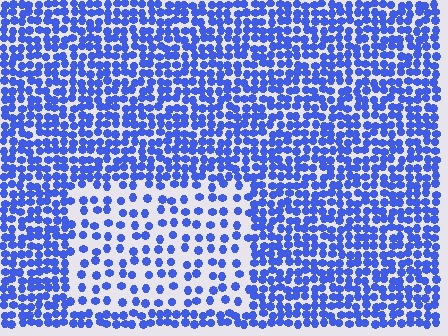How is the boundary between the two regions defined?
The boundary is defined by a change in element density (approximately 2.2x ratio). All elements are the same color, size, and shape.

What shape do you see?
I see a rectangle.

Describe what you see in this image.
The image contains small blue elements arranged at two different densities. A rectangle-shaped region is visible where the elements are less densely packed than the surrounding area.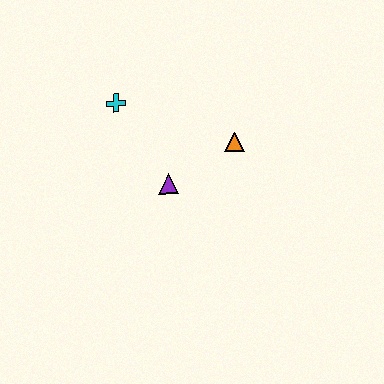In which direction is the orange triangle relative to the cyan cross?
The orange triangle is to the right of the cyan cross.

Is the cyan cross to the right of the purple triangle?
No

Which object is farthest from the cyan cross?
The orange triangle is farthest from the cyan cross.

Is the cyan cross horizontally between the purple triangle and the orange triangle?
No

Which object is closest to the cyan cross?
The purple triangle is closest to the cyan cross.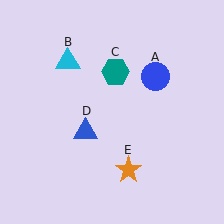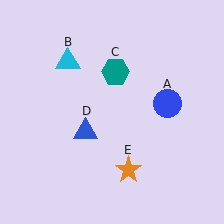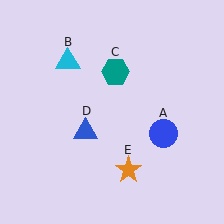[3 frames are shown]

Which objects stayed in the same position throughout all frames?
Cyan triangle (object B) and teal hexagon (object C) and blue triangle (object D) and orange star (object E) remained stationary.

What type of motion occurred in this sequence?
The blue circle (object A) rotated clockwise around the center of the scene.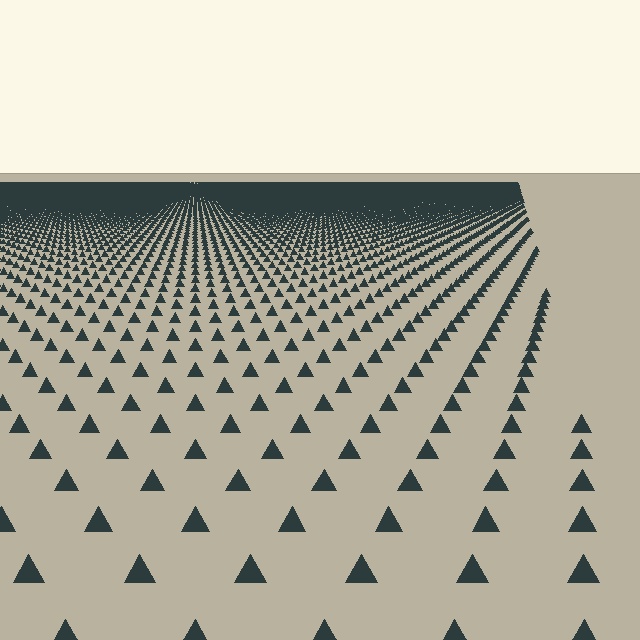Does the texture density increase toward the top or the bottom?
Density increases toward the top.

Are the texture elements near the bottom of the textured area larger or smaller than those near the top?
Larger. Near the bottom, elements are closer to the viewer and appear at a bigger on-screen size.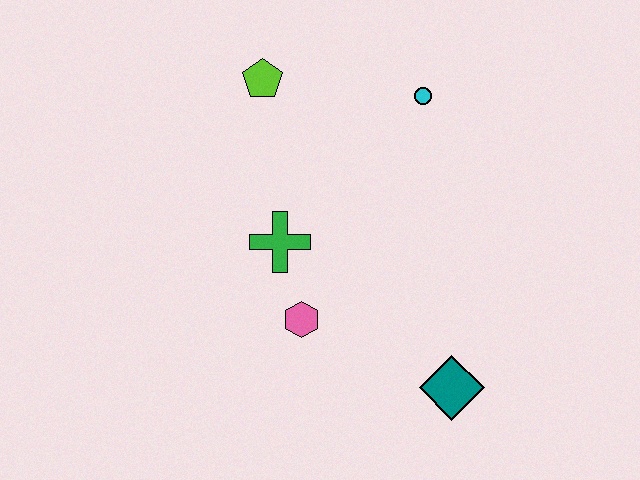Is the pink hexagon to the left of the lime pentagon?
No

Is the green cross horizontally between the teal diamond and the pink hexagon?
No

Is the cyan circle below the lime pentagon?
Yes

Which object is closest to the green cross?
The pink hexagon is closest to the green cross.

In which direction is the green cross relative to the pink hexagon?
The green cross is above the pink hexagon.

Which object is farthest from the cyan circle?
The teal diamond is farthest from the cyan circle.